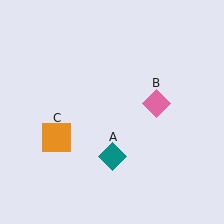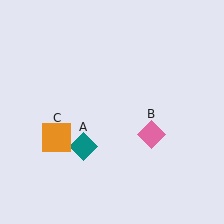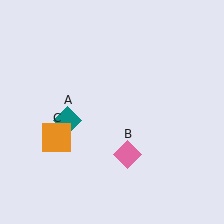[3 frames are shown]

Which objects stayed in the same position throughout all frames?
Orange square (object C) remained stationary.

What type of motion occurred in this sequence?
The teal diamond (object A), pink diamond (object B) rotated clockwise around the center of the scene.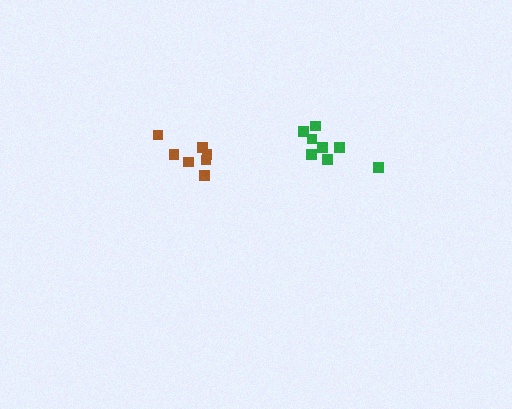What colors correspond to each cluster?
The clusters are colored: green, brown.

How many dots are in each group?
Group 1: 8 dots, Group 2: 7 dots (15 total).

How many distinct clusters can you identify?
There are 2 distinct clusters.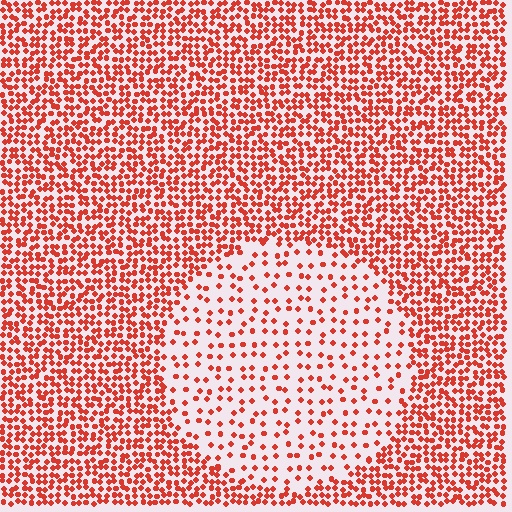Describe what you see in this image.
The image contains small red elements arranged at two different densities. A circle-shaped region is visible where the elements are less densely packed than the surrounding area.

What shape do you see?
I see a circle.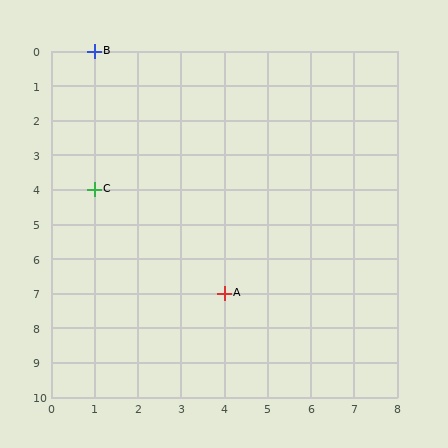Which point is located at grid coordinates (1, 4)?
Point C is at (1, 4).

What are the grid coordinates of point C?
Point C is at grid coordinates (1, 4).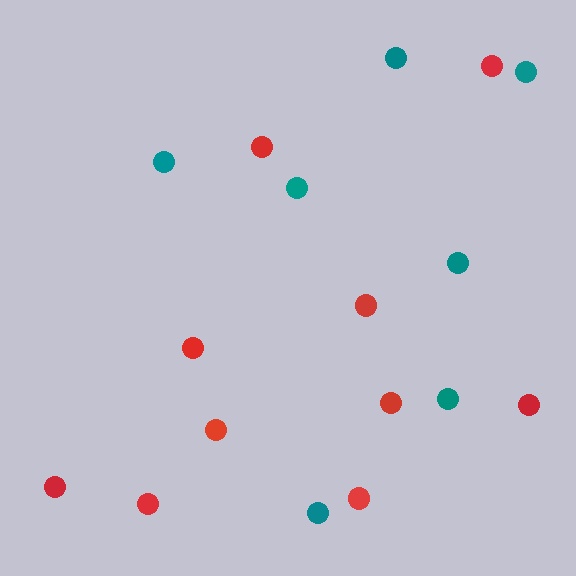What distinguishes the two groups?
There are 2 groups: one group of red circles (10) and one group of teal circles (7).